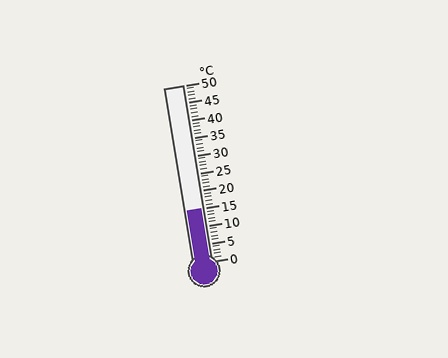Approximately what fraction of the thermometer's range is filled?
The thermometer is filled to approximately 30% of its range.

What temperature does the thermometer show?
The thermometer shows approximately 15°C.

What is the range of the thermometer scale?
The thermometer scale ranges from 0°C to 50°C.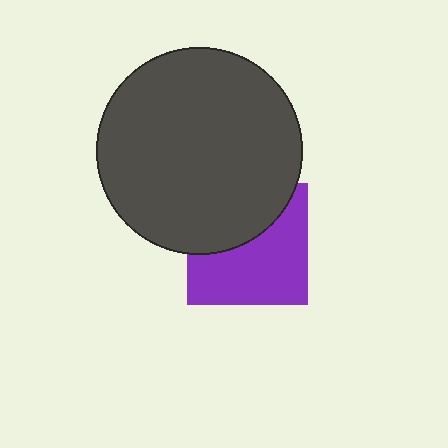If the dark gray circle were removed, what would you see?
You would see the complete purple square.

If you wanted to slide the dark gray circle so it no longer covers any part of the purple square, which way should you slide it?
Slide it up — that is the most direct way to separate the two shapes.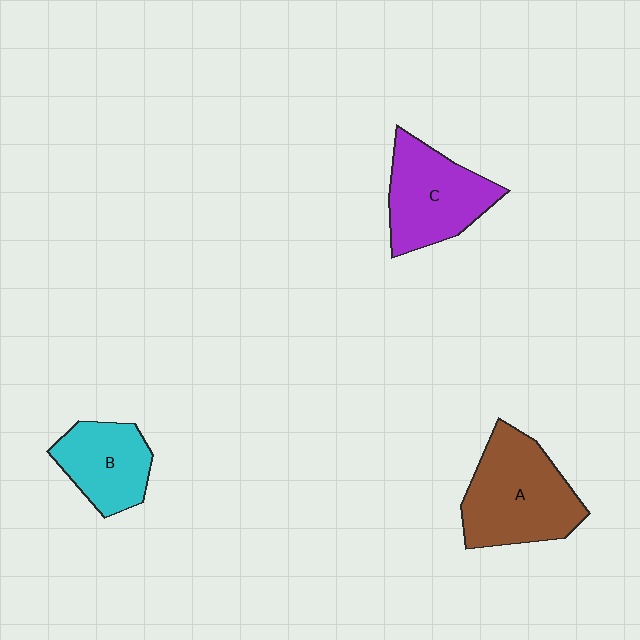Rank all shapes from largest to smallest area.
From largest to smallest: A (brown), C (purple), B (cyan).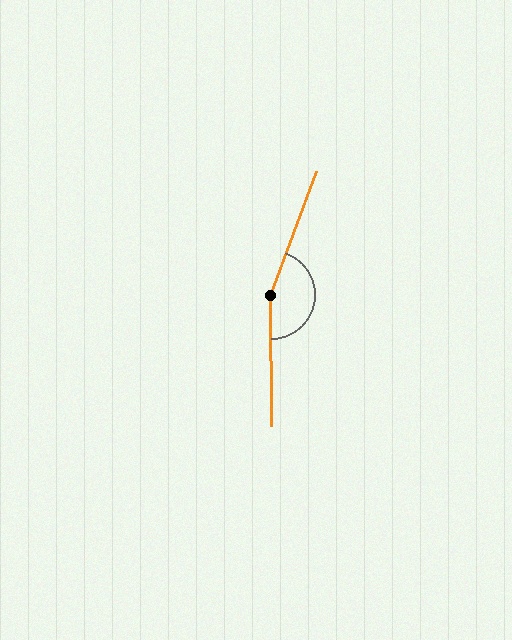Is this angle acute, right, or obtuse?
It is obtuse.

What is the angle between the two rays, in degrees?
Approximately 160 degrees.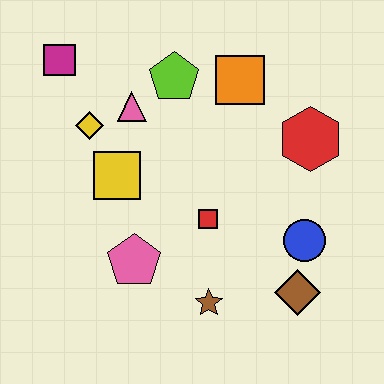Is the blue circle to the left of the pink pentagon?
No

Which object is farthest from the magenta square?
The brown diamond is farthest from the magenta square.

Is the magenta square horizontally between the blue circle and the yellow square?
No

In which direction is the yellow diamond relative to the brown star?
The yellow diamond is above the brown star.